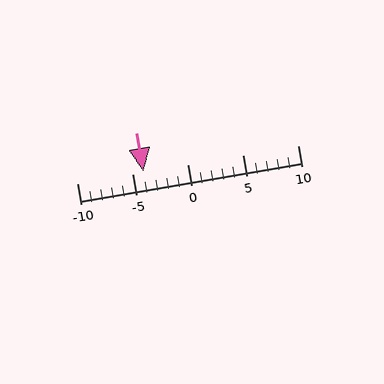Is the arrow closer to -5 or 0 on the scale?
The arrow is closer to -5.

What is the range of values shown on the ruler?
The ruler shows values from -10 to 10.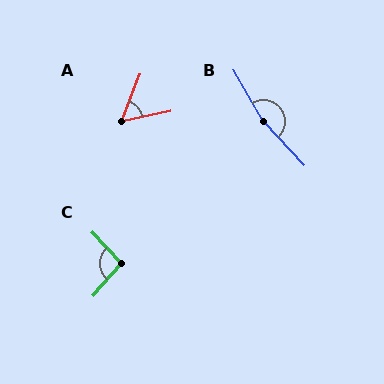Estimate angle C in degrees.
Approximately 95 degrees.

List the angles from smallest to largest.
A (57°), C (95°), B (167°).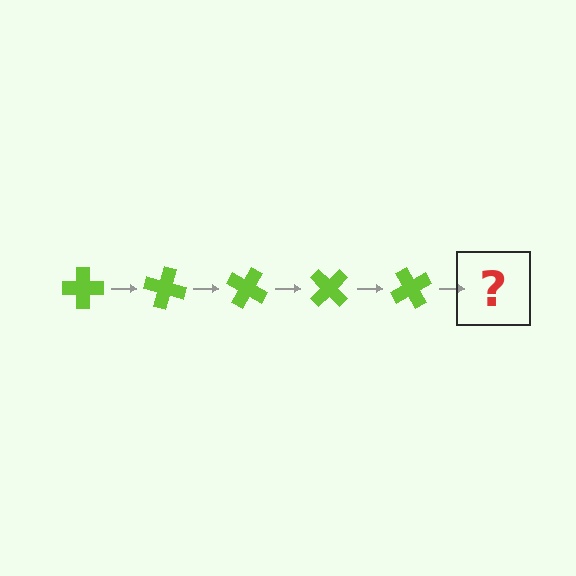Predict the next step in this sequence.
The next step is a lime cross rotated 75 degrees.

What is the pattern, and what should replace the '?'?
The pattern is that the cross rotates 15 degrees each step. The '?' should be a lime cross rotated 75 degrees.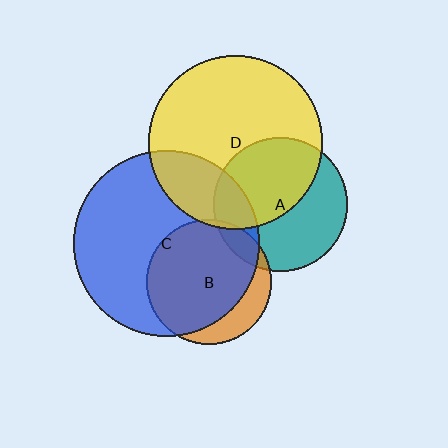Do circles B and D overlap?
Yes.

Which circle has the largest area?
Circle C (blue).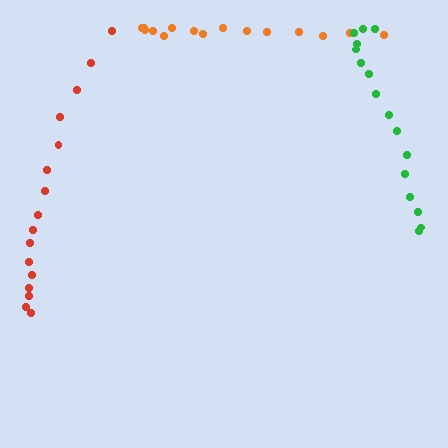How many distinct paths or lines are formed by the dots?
There are 3 distinct paths.